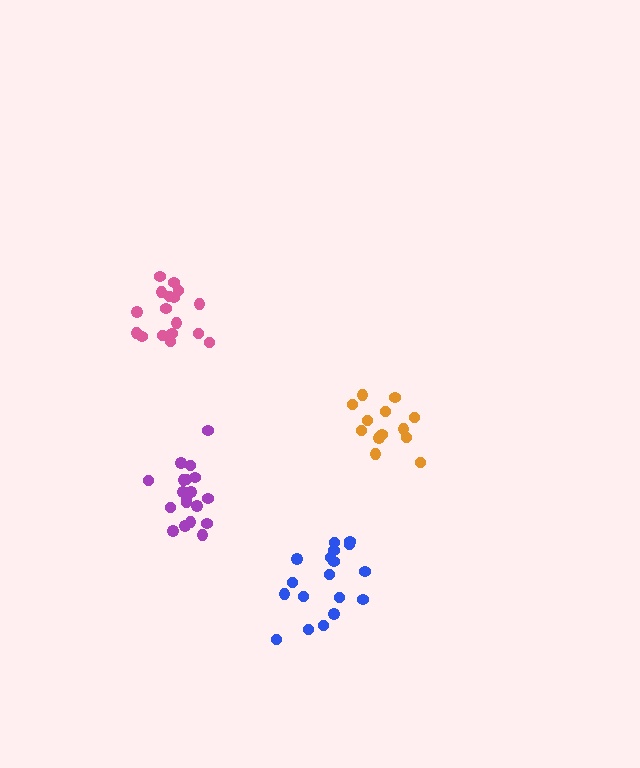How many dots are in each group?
Group 1: 18 dots, Group 2: 19 dots, Group 3: 13 dots, Group 4: 18 dots (68 total).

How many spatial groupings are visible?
There are 4 spatial groupings.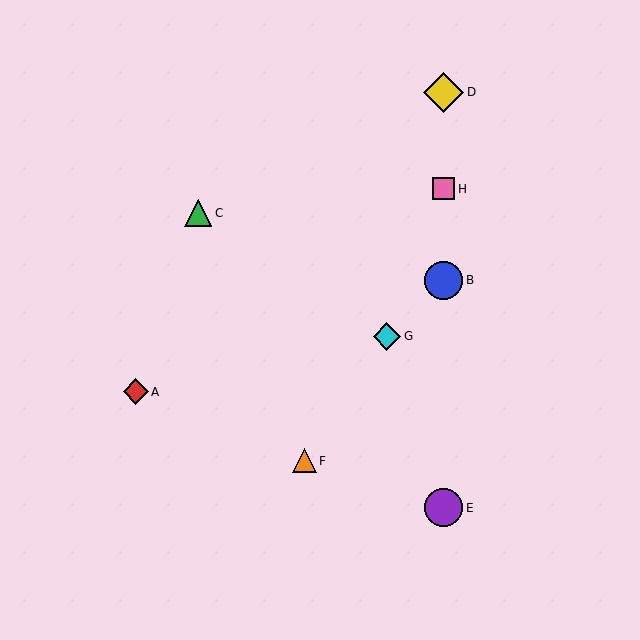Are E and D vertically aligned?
Yes, both are at x≈444.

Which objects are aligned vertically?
Objects B, D, E, H are aligned vertically.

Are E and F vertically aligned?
No, E is at x≈444 and F is at x≈305.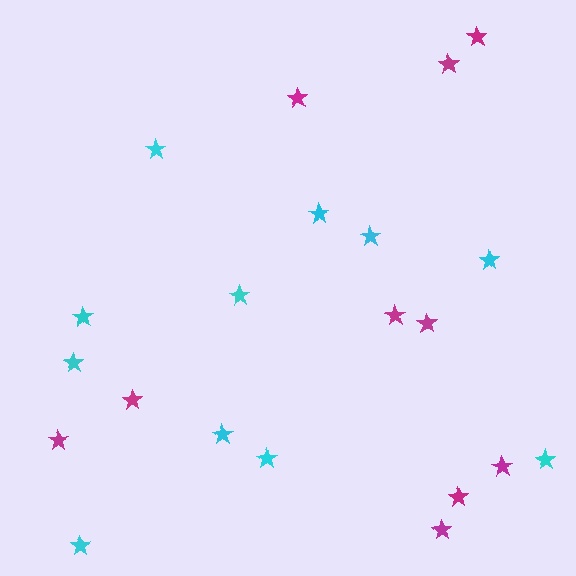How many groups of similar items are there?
There are 2 groups: one group of cyan stars (11) and one group of magenta stars (10).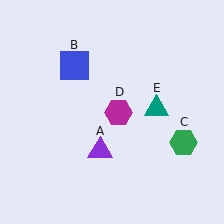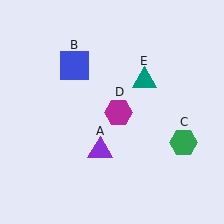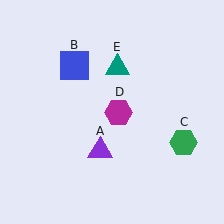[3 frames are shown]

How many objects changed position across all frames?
1 object changed position: teal triangle (object E).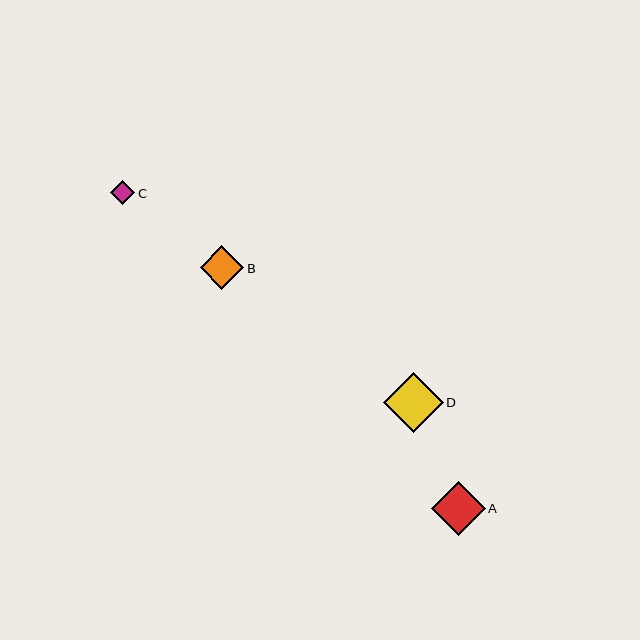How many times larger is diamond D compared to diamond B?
Diamond D is approximately 1.4 times the size of diamond B.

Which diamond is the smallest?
Diamond C is the smallest with a size of approximately 25 pixels.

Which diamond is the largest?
Diamond D is the largest with a size of approximately 60 pixels.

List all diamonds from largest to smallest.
From largest to smallest: D, A, B, C.